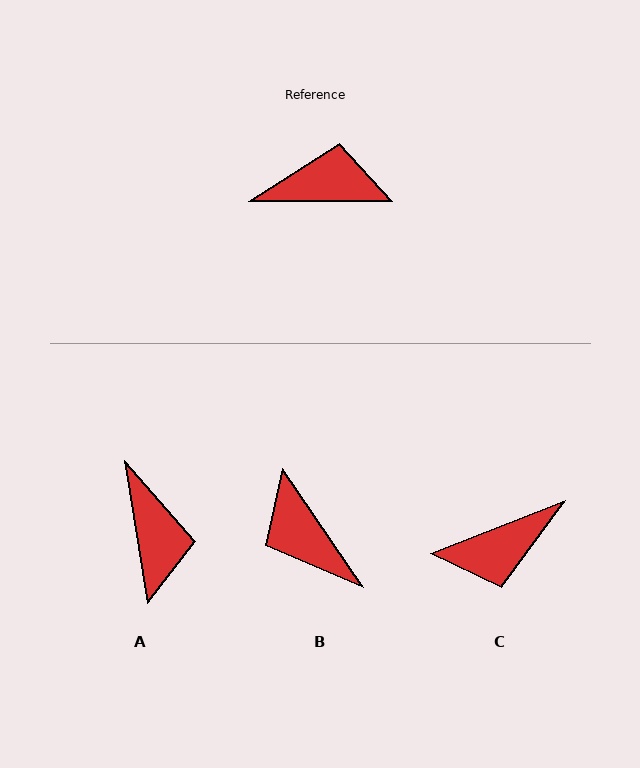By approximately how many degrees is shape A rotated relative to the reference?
Approximately 81 degrees clockwise.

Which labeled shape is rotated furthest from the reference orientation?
C, about 158 degrees away.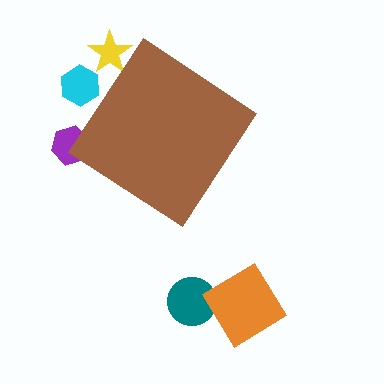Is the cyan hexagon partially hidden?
Yes, the cyan hexagon is partially hidden behind the brown diamond.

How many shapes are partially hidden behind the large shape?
3 shapes are partially hidden.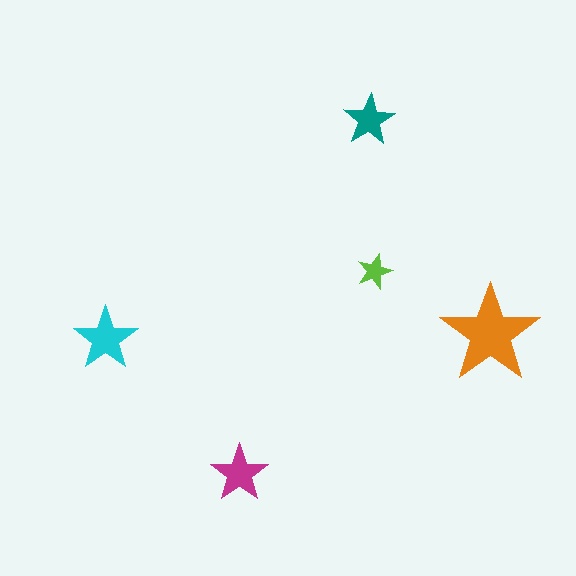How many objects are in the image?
There are 5 objects in the image.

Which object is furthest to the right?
The orange star is rightmost.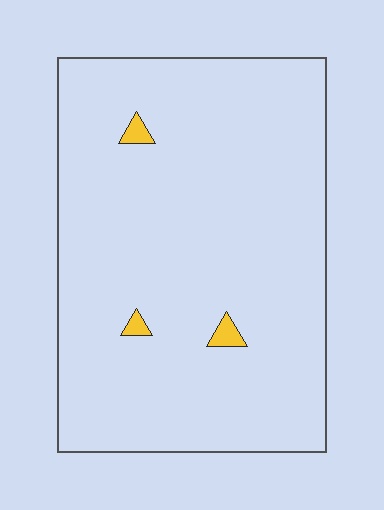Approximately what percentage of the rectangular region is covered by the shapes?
Approximately 0%.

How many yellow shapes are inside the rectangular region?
3.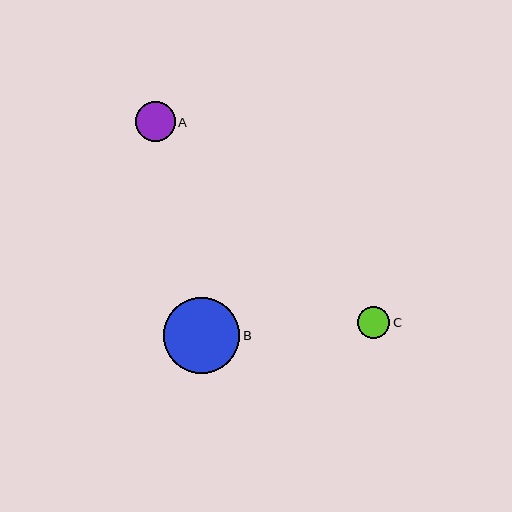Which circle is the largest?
Circle B is the largest with a size of approximately 76 pixels.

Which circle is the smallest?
Circle C is the smallest with a size of approximately 32 pixels.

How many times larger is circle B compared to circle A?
Circle B is approximately 1.9 times the size of circle A.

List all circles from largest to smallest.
From largest to smallest: B, A, C.